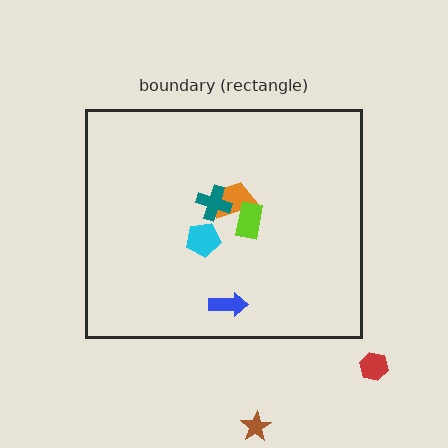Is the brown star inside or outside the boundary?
Outside.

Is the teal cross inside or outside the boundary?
Inside.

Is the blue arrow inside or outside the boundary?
Inside.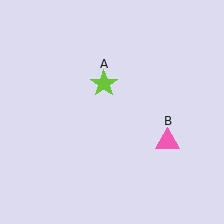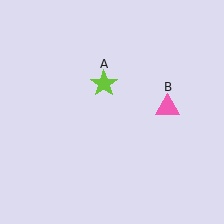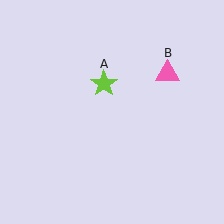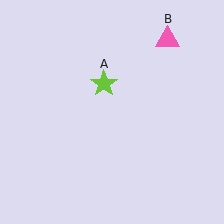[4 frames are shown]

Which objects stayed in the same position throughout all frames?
Lime star (object A) remained stationary.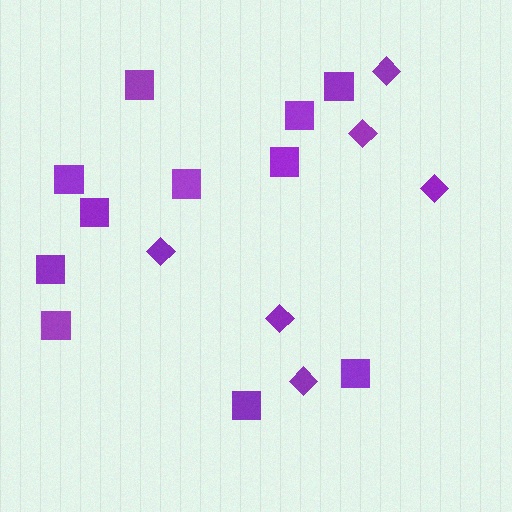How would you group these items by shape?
There are 2 groups: one group of diamonds (6) and one group of squares (11).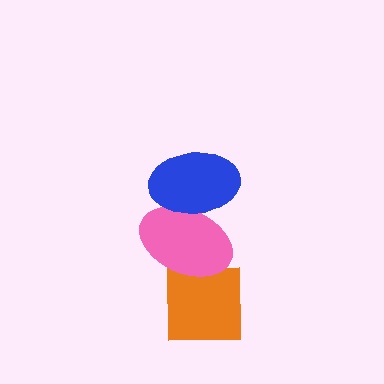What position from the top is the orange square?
The orange square is 3rd from the top.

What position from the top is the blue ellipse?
The blue ellipse is 1st from the top.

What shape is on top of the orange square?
The pink ellipse is on top of the orange square.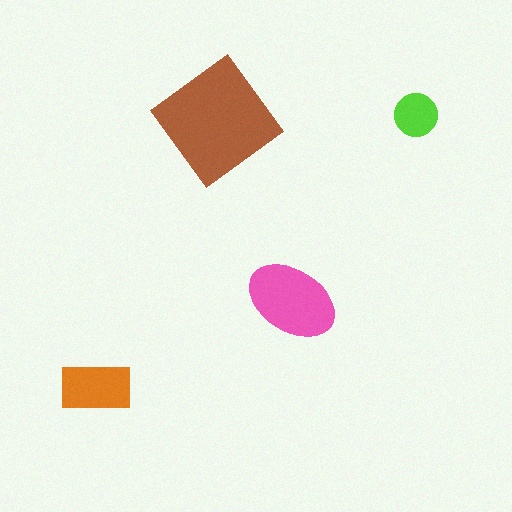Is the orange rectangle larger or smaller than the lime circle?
Larger.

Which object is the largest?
The brown diamond.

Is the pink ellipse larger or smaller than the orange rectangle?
Larger.